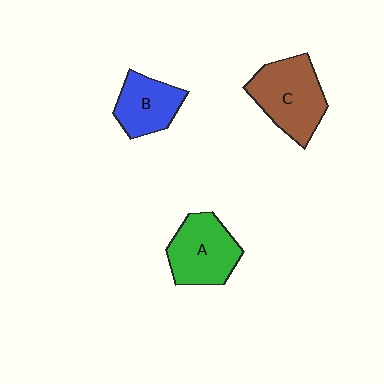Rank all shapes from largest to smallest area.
From largest to smallest: C (brown), A (green), B (blue).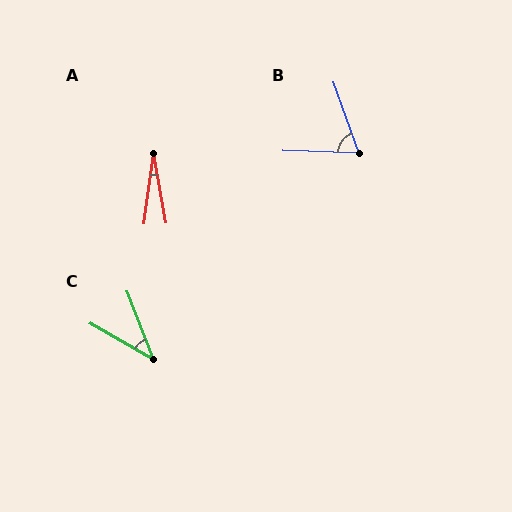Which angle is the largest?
B, at approximately 68 degrees.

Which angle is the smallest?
A, at approximately 18 degrees.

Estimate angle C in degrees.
Approximately 38 degrees.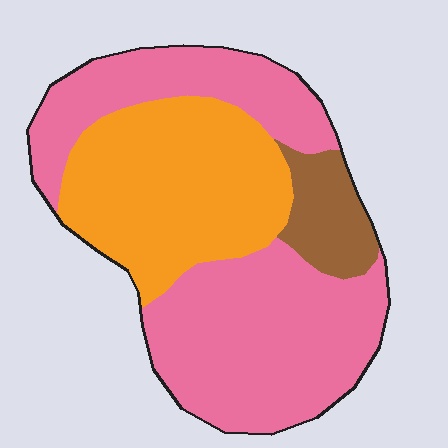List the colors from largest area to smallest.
From largest to smallest: pink, orange, brown.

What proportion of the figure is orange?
Orange covers 35% of the figure.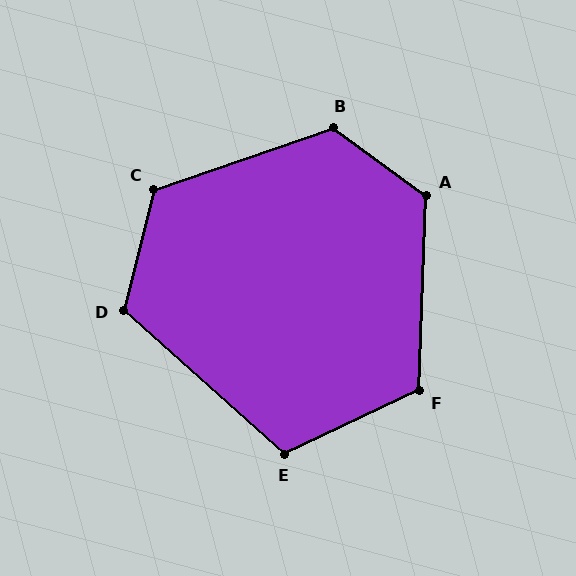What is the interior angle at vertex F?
Approximately 117 degrees (obtuse).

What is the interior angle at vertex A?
Approximately 124 degrees (obtuse).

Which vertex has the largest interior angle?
B, at approximately 125 degrees.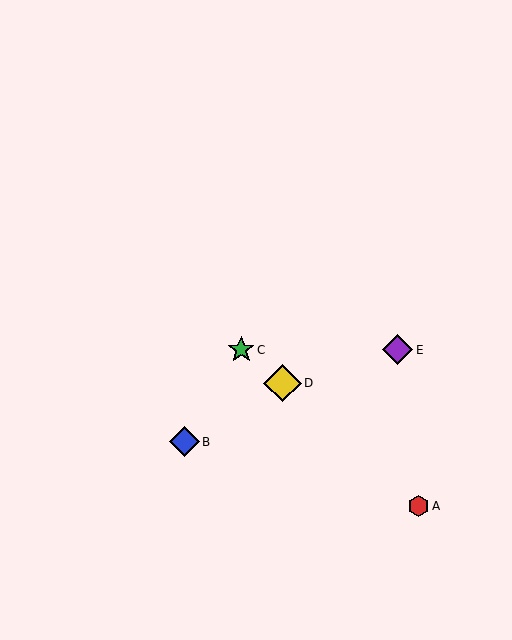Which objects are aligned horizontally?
Objects C, E are aligned horizontally.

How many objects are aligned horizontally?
2 objects (C, E) are aligned horizontally.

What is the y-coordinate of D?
Object D is at y≈383.